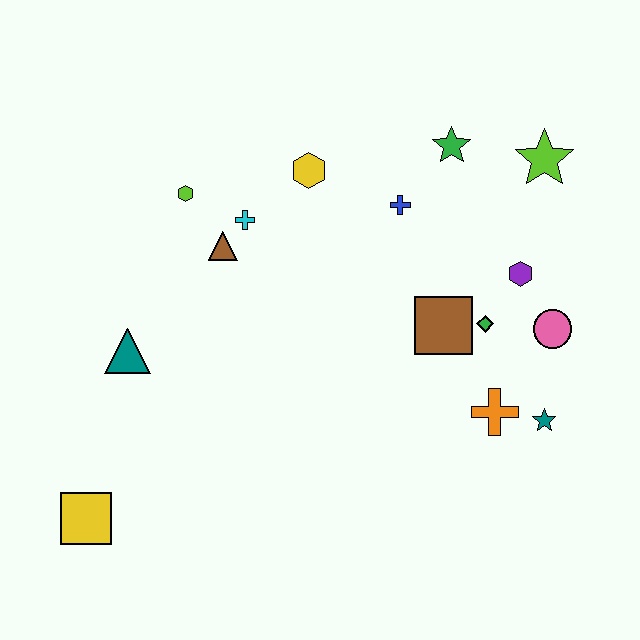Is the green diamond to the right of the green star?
Yes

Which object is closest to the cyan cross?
The brown triangle is closest to the cyan cross.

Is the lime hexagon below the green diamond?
No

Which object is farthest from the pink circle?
The yellow square is farthest from the pink circle.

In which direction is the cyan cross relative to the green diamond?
The cyan cross is to the left of the green diamond.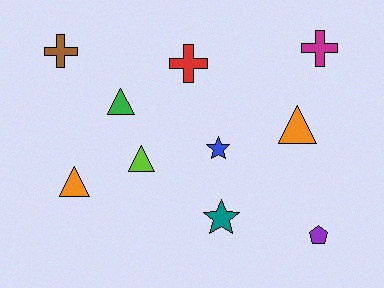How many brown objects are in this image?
There is 1 brown object.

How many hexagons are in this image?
There are no hexagons.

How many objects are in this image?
There are 10 objects.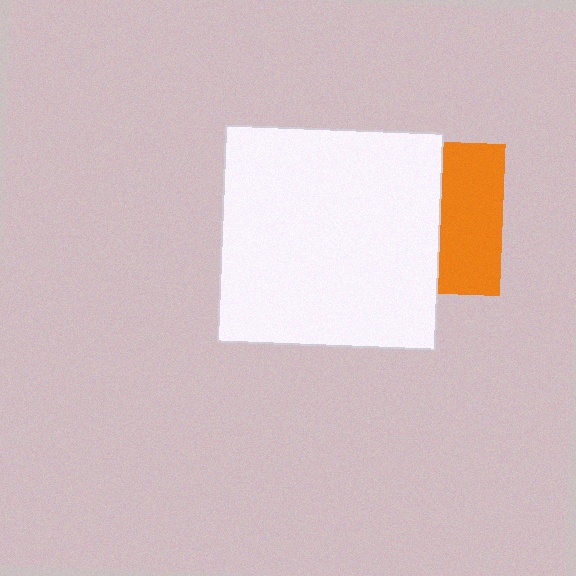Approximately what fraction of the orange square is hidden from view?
Roughly 59% of the orange square is hidden behind the white square.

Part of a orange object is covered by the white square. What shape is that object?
It is a square.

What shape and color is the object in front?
The object in front is a white square.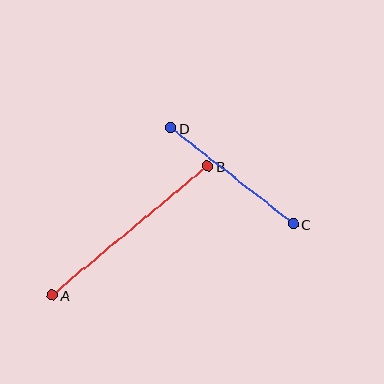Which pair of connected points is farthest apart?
Points A and B are farthest apart.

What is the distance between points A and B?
The distance is approximately 202 pixels.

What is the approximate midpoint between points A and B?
The midpoint is at approximately (130, 231) pixels.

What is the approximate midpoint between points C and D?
The midpoint is at approximately (232, 176) pixels.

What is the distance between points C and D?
The distance is approximately 156 pixels.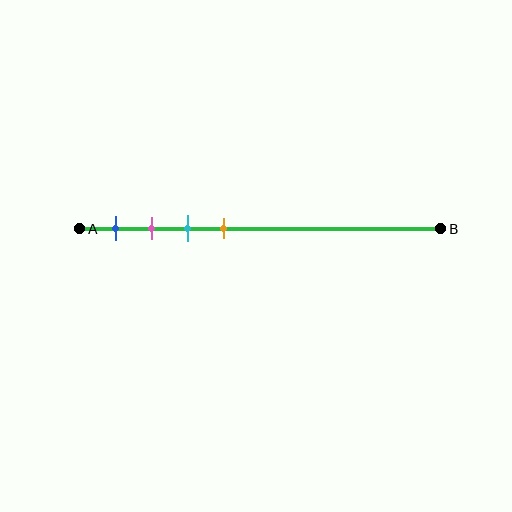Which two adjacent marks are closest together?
The pink and cyan marks are the closest adjacent pair.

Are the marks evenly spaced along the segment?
Yes, the marks are approximately evenly spaced.